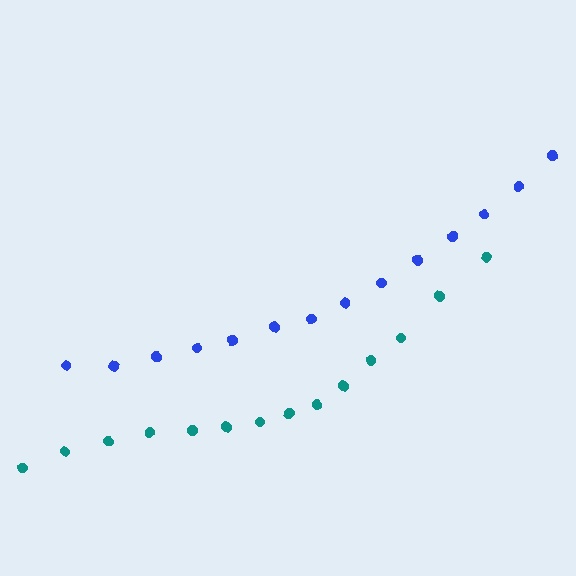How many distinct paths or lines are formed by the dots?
There are 2 distinct paths.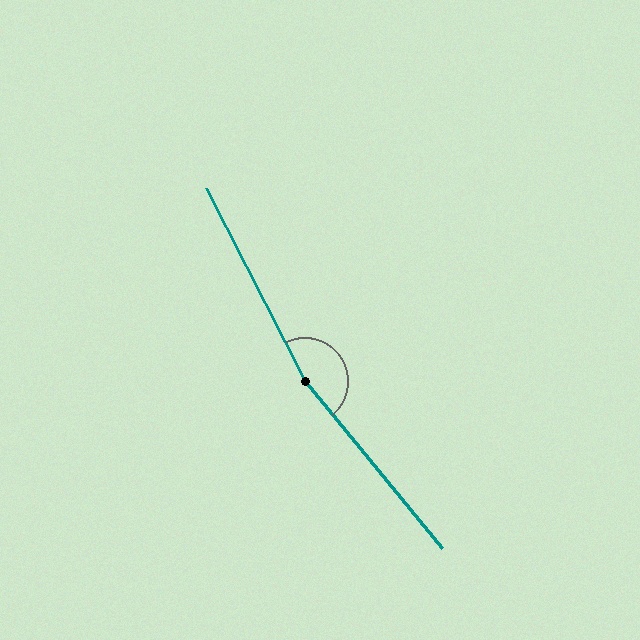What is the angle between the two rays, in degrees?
Approximately 168 degrees.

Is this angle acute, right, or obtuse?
It is obtuse.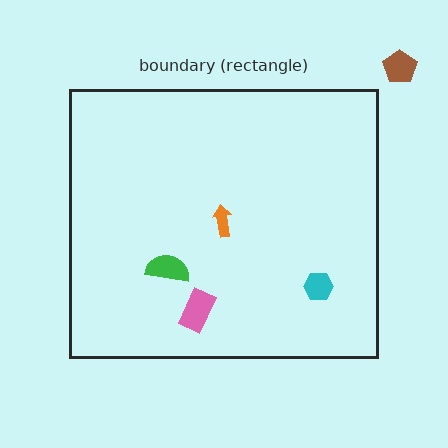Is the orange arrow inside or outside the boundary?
Inside.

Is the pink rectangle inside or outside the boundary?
Inside.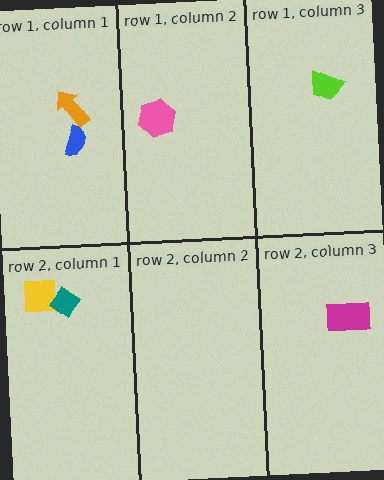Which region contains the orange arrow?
The row 1, column 1 region.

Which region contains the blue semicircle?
The row 1, column 1 region.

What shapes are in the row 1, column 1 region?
The blue semicircle, the orange arrow.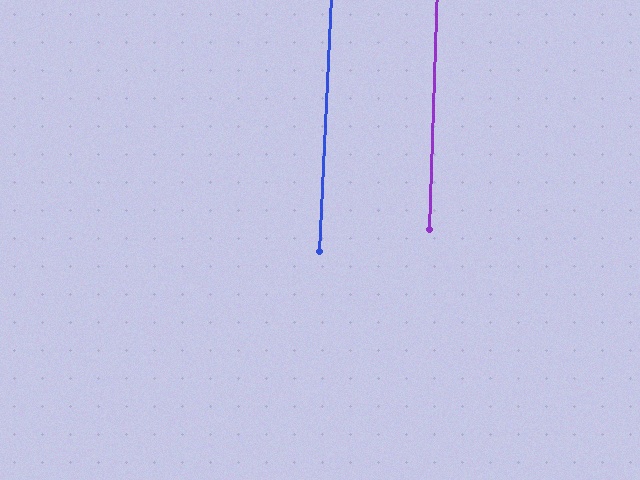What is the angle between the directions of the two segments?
Approximately 1 degree.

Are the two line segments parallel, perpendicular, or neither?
Parallel — their directions differ by only 0.9°.